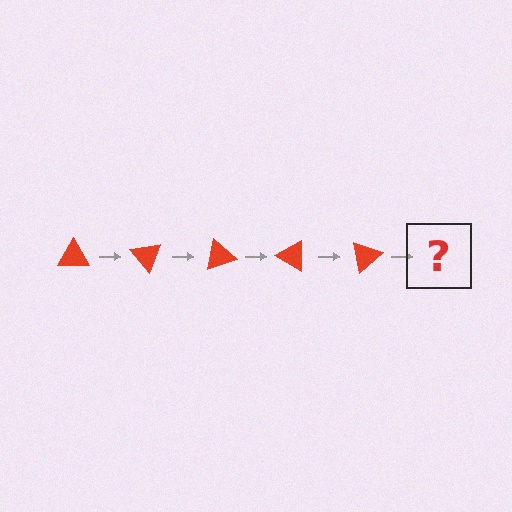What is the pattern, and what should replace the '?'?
The pattern is that the triangle rotates 50 degrees each step. The '?' should be a red triangle rotated 250 degrees.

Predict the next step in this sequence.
The next step is a red triangle rotated 250 degrees.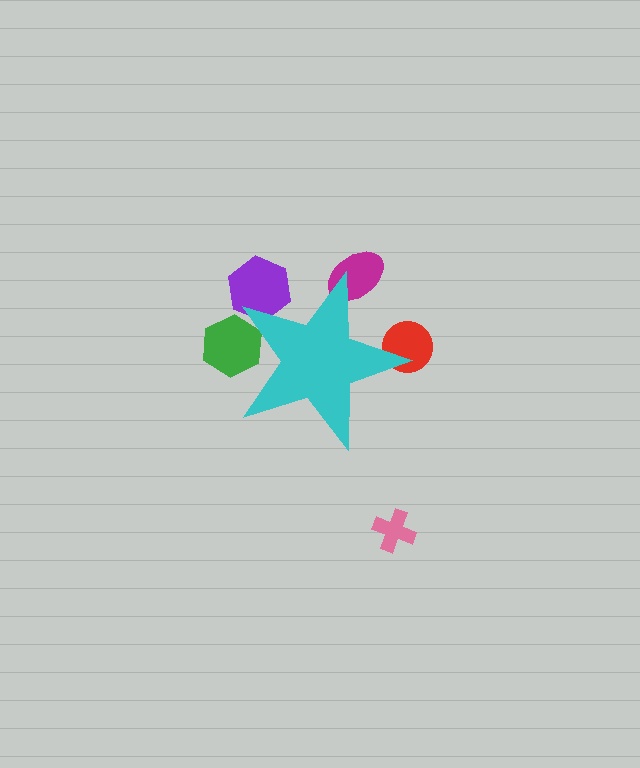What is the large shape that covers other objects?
A cyan star.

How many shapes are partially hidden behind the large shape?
4 shapes are partially hidden.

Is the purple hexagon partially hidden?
Yes, the purple hexagon is partially hidden behind the cyan star.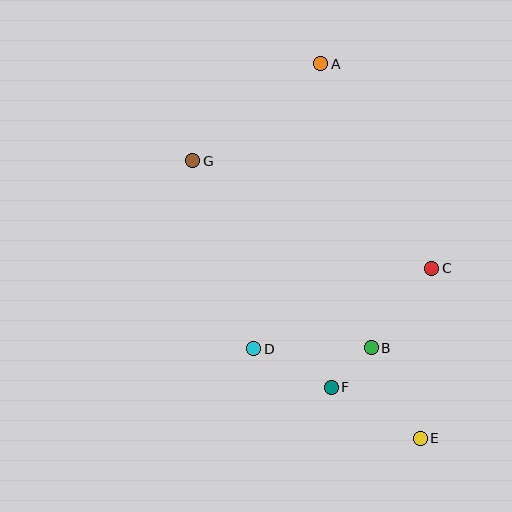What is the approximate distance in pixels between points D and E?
The distance between D and E is approximately 189 pixels.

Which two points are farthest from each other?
Points A and E are farthest from each other.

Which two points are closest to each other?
Points B and F are closest to each other.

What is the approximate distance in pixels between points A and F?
The distance between A and F is approximately 324 pixels.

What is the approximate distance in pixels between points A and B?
The distance between A and B is approximately 288 pixels.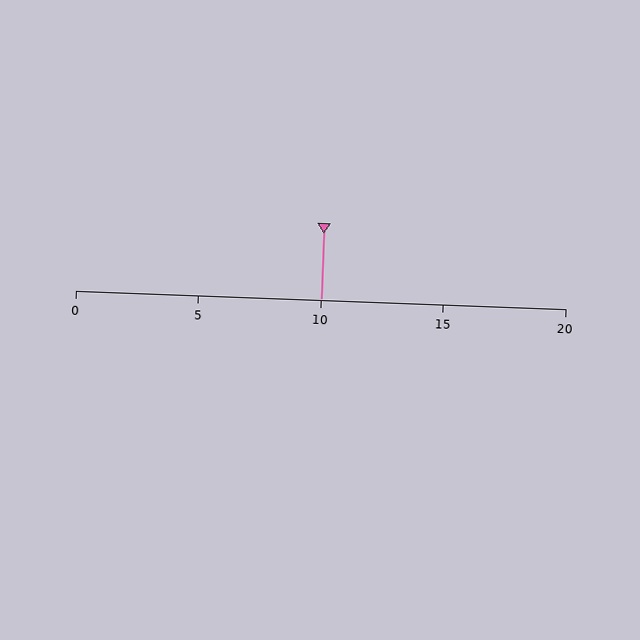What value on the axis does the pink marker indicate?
The marker indicates approximately 10.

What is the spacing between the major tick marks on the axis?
The major ticks are spaced 5 apart.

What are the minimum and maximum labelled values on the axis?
The axis runs from 0 to 20.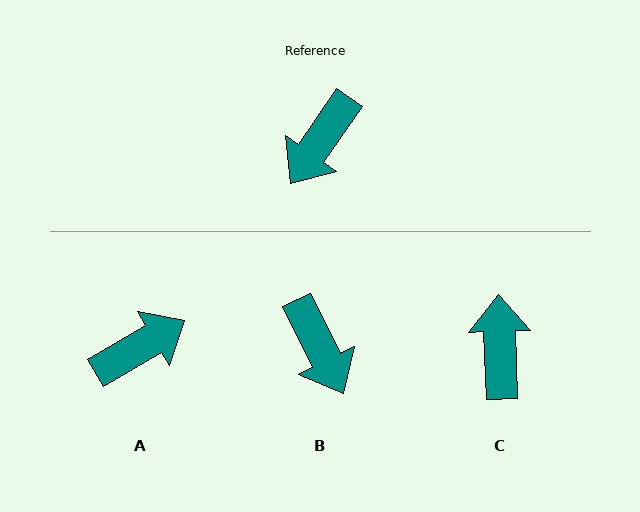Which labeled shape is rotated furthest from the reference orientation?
A, about 155 degrees away.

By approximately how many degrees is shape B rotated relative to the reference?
Approximately 61 degrees counter-clockwise.